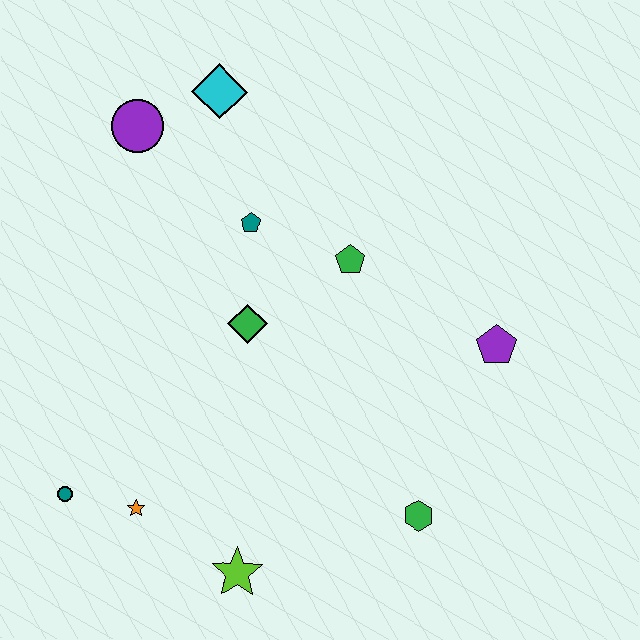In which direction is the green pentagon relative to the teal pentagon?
The green pentagon is to the right of the teal pentagon.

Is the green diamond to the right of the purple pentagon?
No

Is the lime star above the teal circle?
No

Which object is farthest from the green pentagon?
The teal circle is farthest from the green pentagon.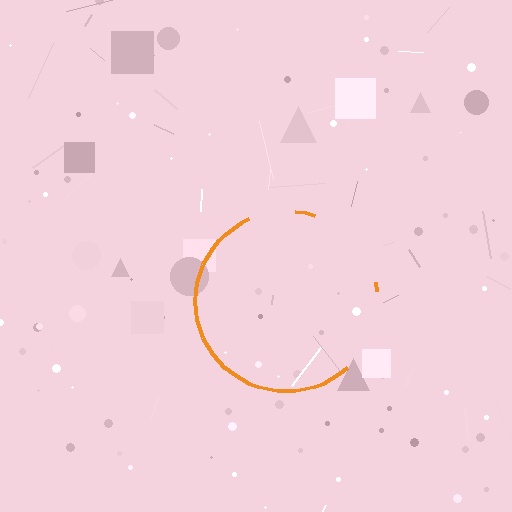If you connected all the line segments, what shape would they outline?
They would outline a circle.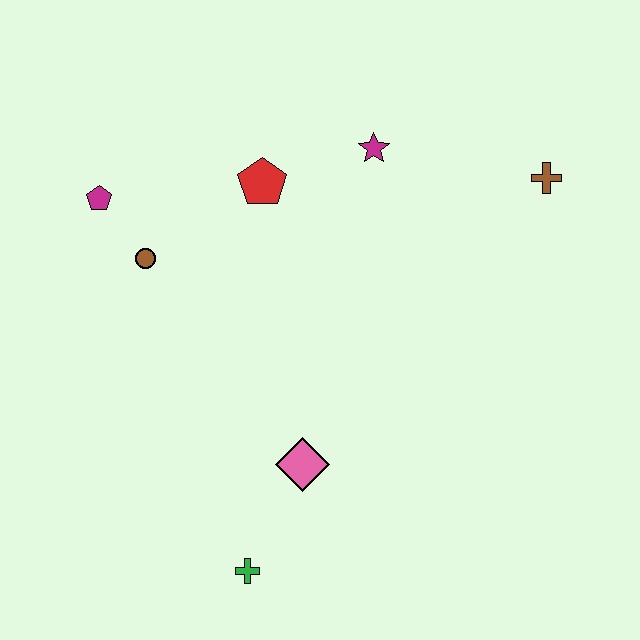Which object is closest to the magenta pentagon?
The brown circle is closest to the magenta pentagon.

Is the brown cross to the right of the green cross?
Yes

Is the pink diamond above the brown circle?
No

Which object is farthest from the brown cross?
The green cross is farthest from the brown cross.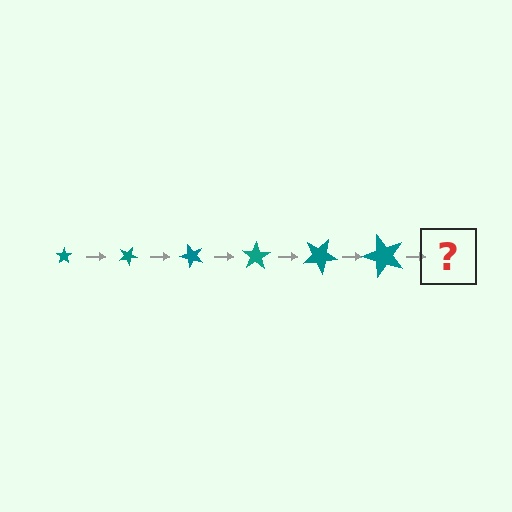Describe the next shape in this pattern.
It should be a star, larger than the previous one and rotated 150 degrees from the start.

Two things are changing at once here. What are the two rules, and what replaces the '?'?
The two rules are that the star grows larger each step and it rotates 25 degrees each step. The '?' should be a star, larger than the previous one and rotated 150 degrees from the start.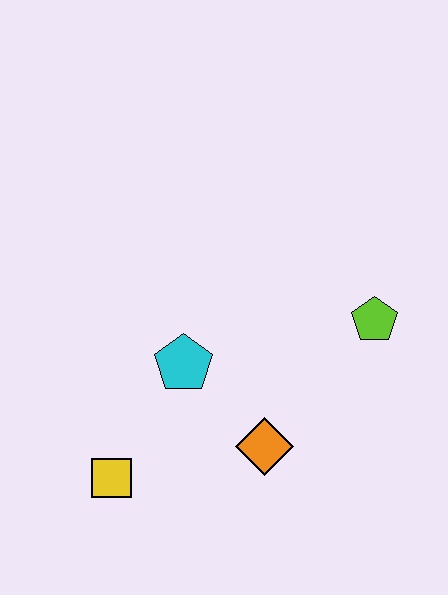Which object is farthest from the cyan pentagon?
The lime pentagon is farthest from the cyan pentagon.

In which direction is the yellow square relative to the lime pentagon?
The yellow square is to the left of the lime pentagon.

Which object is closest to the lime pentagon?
The orange diamond is closest to the lime pentagon.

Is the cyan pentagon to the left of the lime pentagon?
Yes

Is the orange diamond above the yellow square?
Yes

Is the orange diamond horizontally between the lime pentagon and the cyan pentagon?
Yes